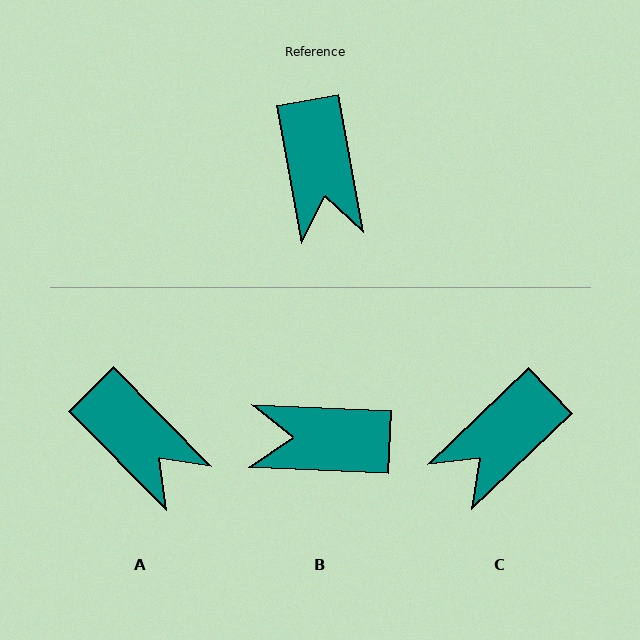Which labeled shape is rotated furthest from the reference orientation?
B, about 103 degrees away.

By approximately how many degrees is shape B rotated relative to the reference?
Approximately 103 degrees clockwise.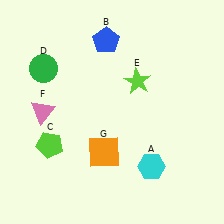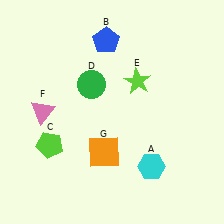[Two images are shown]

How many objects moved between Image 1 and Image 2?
1 object moved between the two images.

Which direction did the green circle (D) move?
The green circle (D) moved right.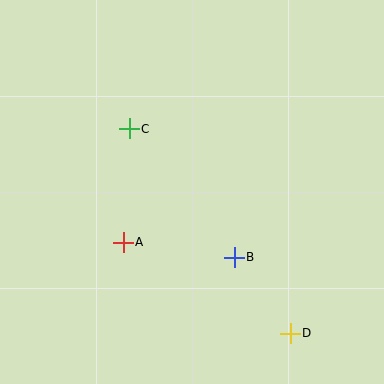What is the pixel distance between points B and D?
The distance between B and D is 94 pixels.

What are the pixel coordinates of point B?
Point B is at (234, 257).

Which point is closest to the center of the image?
Point B at (234, 257) is closest to the center.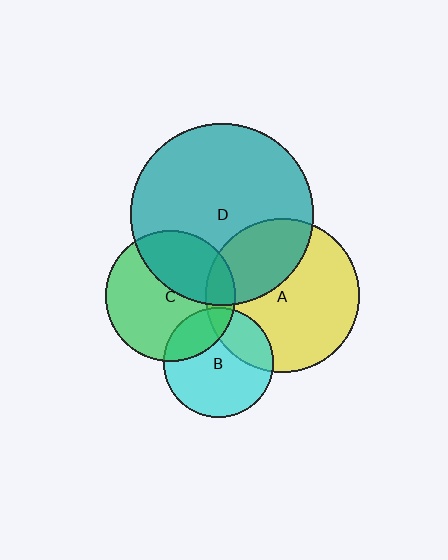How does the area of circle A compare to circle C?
Approximately 1.4 times.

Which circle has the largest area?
Circle D (teal).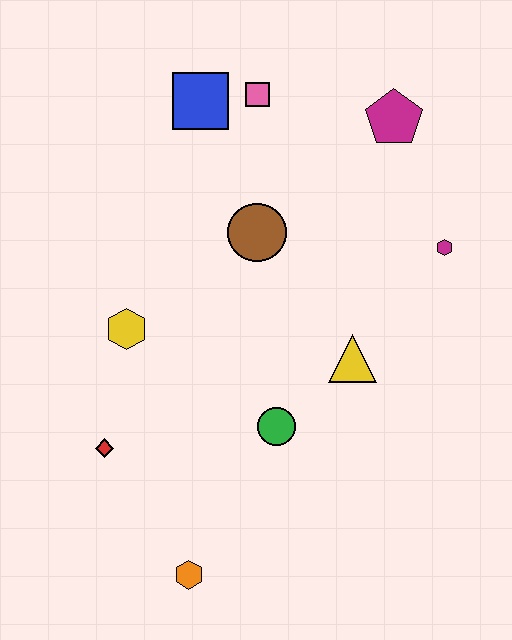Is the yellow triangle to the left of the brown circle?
No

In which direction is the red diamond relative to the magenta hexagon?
The red diamond is to the left of the magenta hexagon.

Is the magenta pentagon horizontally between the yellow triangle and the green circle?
No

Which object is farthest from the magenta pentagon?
The orange hexagon is farthest from the magenta pentagon.